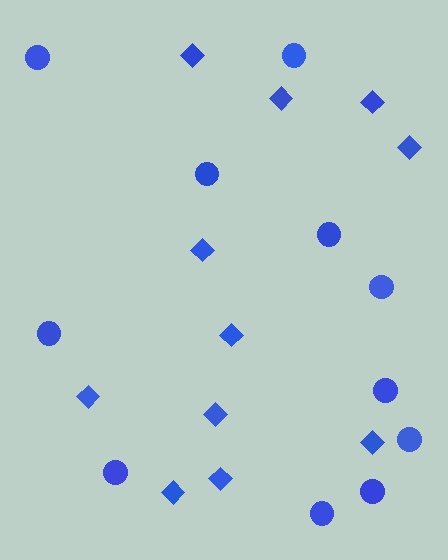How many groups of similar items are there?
There are 2 groups: one group of diamonds (11) and one group of circles (11).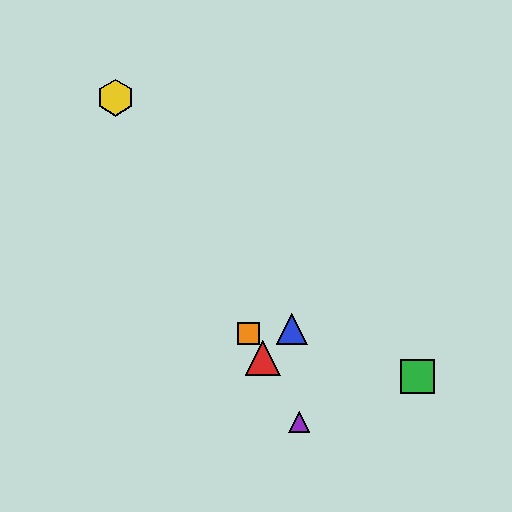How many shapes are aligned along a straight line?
4 shapes (the red triangle, the yellow hexagon, the purple triangle, the orange square) are aligned along a straight line.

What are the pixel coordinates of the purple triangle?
The purple triangle is at (299, 422).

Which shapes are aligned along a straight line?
The red triangle, the yellow hexagon, the purple triangle, the orange square are aligned along a straight line.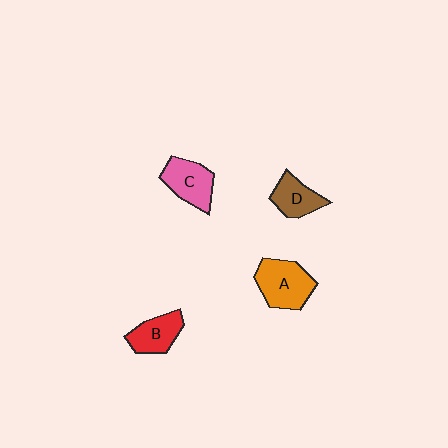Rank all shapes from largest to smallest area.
From largest to smallest: A (orange), C (pink), B (red), D (brown).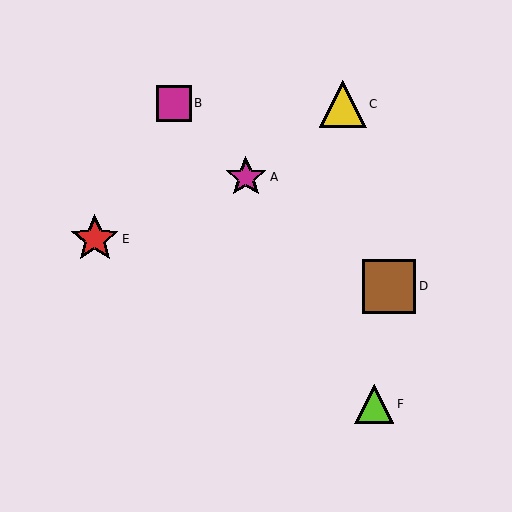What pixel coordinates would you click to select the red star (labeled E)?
Click at (95, 239) to select the red star E.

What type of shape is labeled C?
Shape C is a yellow triangle.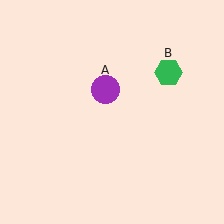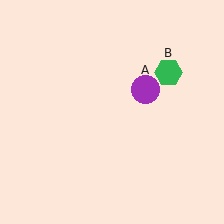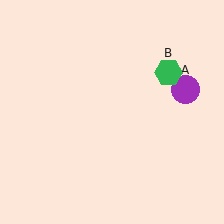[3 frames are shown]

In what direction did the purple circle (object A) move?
The purple circle (object A) moved right.